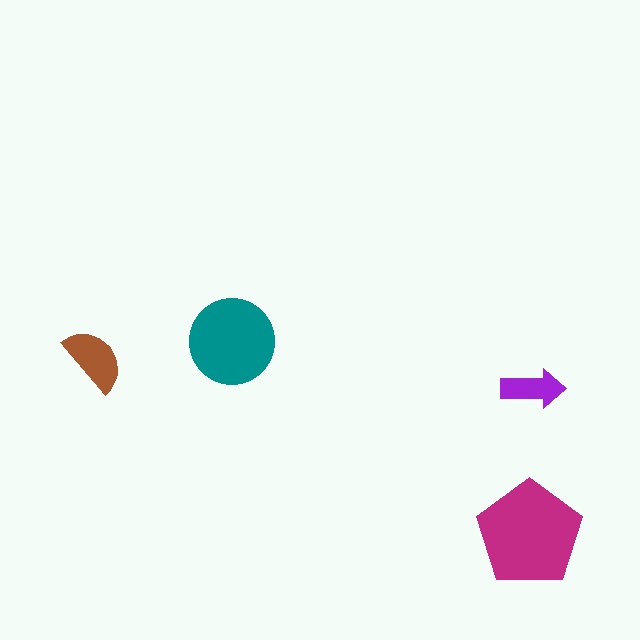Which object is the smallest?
The purple arrow.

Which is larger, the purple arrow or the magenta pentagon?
The magenta pentagon.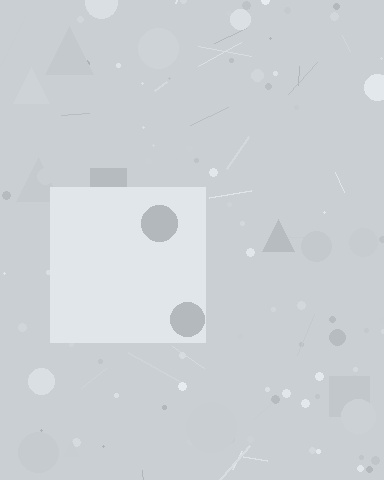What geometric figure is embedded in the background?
A square is embedded in the background.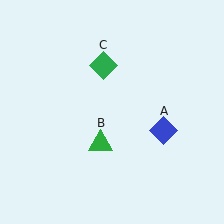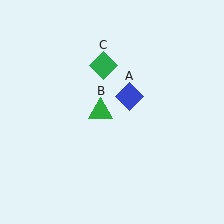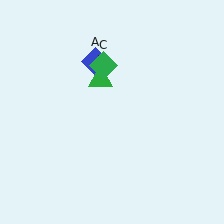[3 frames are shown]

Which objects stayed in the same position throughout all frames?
Green diamond (object C) remained stationary.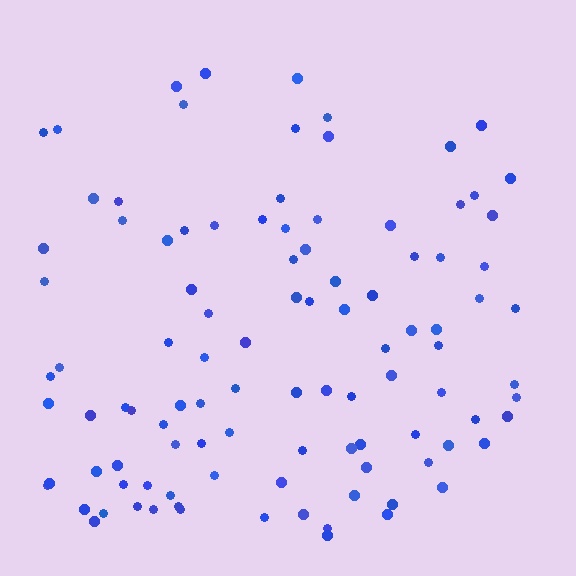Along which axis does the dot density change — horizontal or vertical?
Vertical.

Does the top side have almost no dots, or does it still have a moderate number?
Still a moderate number, just noticeably fewer than the bottom.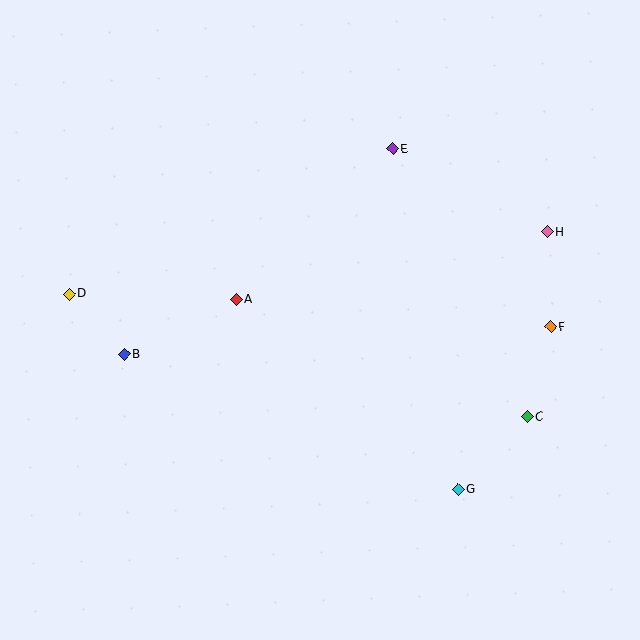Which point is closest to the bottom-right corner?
Point G is closest to the bottom-right corner.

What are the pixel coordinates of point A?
Point A is at (237, 299).